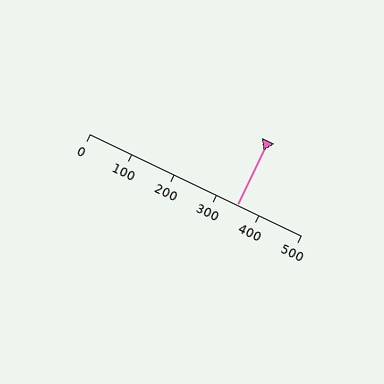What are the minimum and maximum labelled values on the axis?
The axis runs from 0 to 500.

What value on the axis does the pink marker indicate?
The marker indicates approximately 350.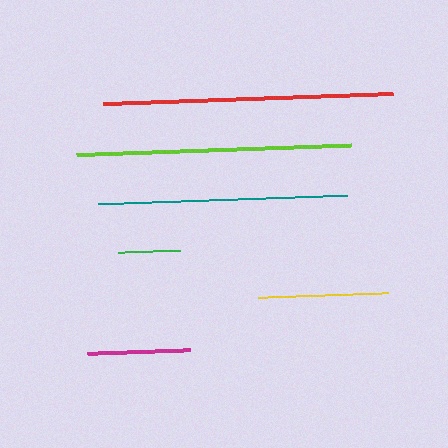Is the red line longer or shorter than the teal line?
The red line is longer than the teal line.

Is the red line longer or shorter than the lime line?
The red line is longer than the lime line.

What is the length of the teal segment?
The teal segment is approximately 249 pixels long.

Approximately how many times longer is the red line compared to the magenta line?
The red line is approximately 2.8 times the length of the magenta line.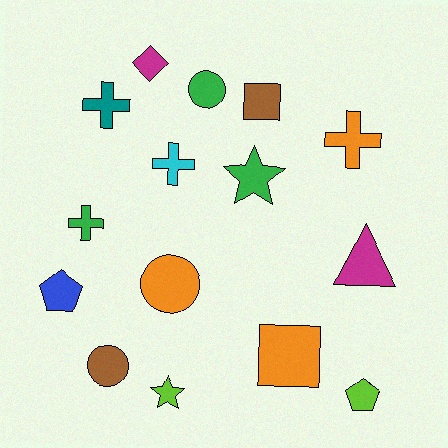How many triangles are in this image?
There is 1 triangle.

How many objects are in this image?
There are 15 objects.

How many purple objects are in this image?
There are no purple objects.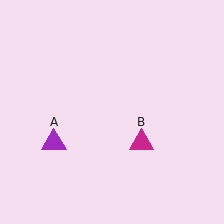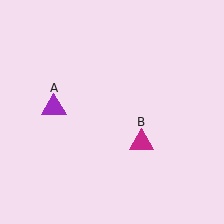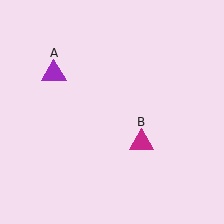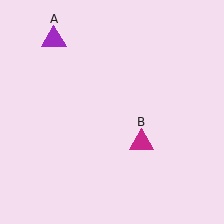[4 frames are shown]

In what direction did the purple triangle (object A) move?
The purple triangle (object A) moved up.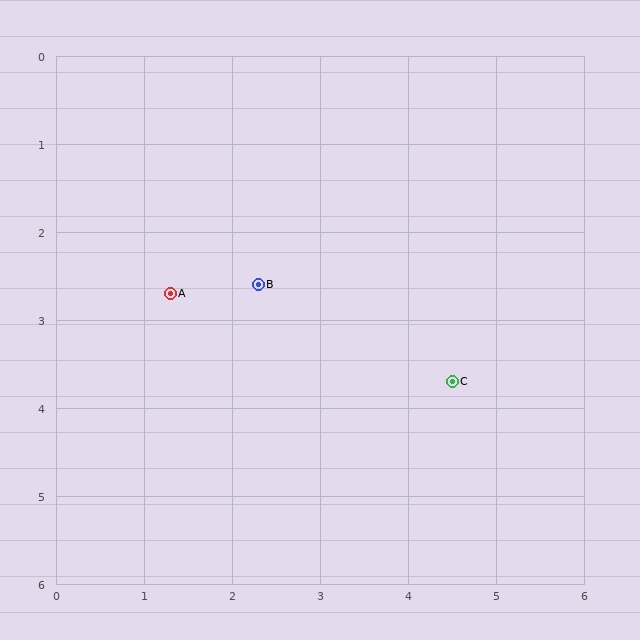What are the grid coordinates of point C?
Point C is at approximately (4.5, 3.7).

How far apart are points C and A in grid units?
Points C and A are about 3.4 grid units apart.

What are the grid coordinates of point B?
Point B is at approximately (2.3, 2.6).